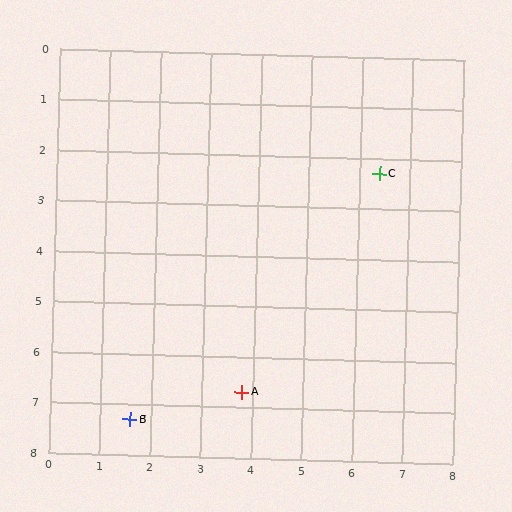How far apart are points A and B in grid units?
Points A and B are about 2.3 grid units apart.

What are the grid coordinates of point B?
Point B is at approximately (1.6, 7.3).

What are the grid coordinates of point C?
Point C is at approximately (6.4, 2.3).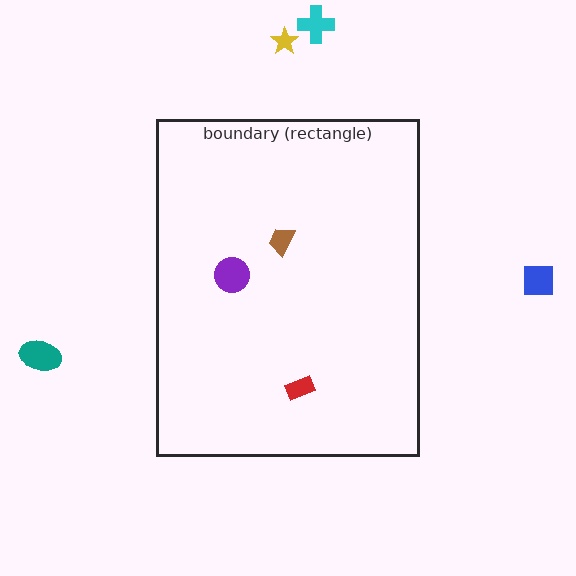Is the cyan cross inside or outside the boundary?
Outside.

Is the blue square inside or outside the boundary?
Outside.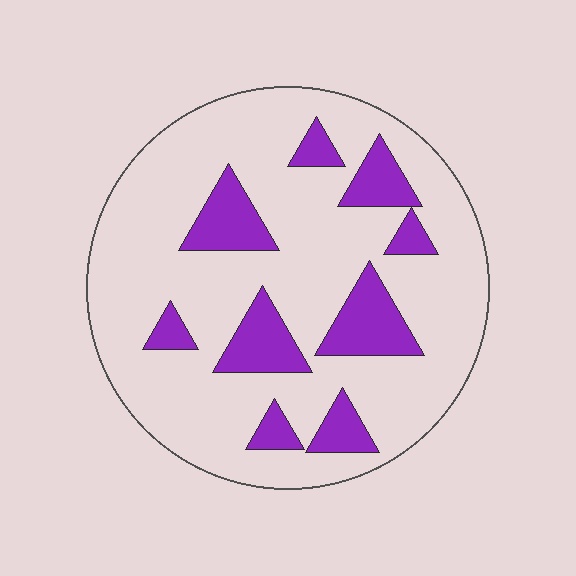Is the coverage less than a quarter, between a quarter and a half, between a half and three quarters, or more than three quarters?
Less than a quarter.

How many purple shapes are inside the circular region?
9.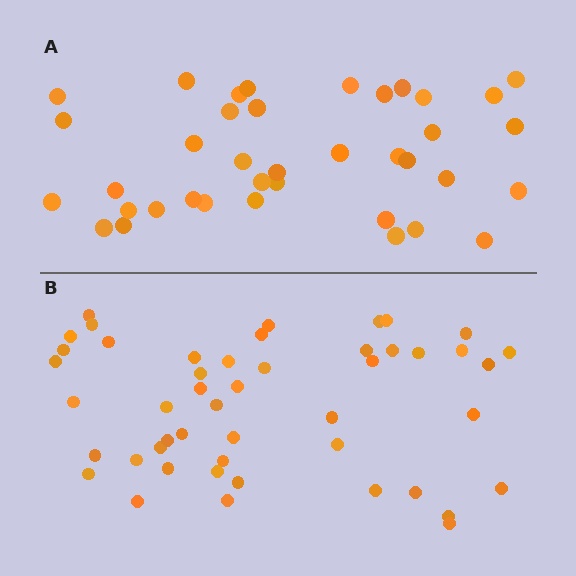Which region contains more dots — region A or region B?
Region B (the bottom region) has more dots.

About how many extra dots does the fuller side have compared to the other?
Region B has roughly 10 or so more dots than region A.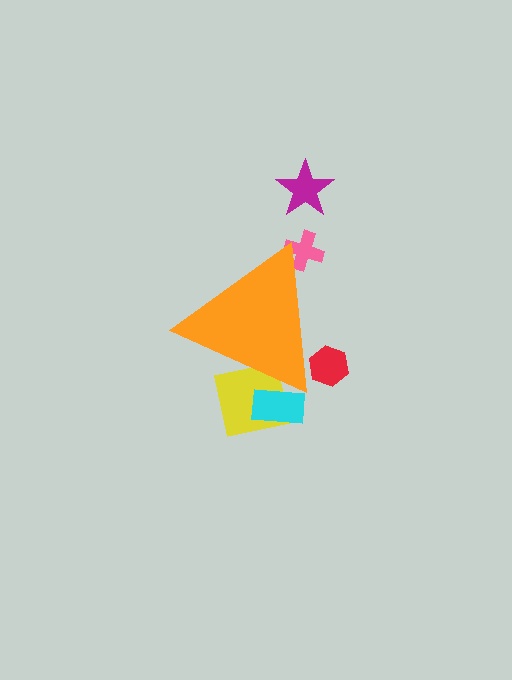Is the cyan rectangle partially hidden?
Yes, the cyan rectangle is partially hidden behind the orange triangle.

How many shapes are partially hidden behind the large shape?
4 shapes are partially hidden.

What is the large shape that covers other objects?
An orange triangle.